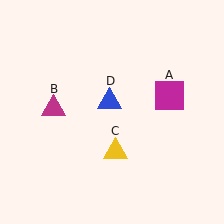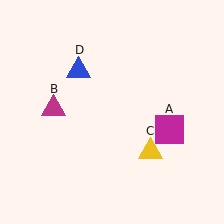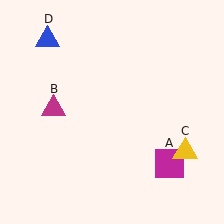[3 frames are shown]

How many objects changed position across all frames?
3 objects changed position: magenta square (object A), yellow triangle (object C), blue triangle (object D).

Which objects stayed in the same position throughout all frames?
Magenta triangle (object B) remained stationary.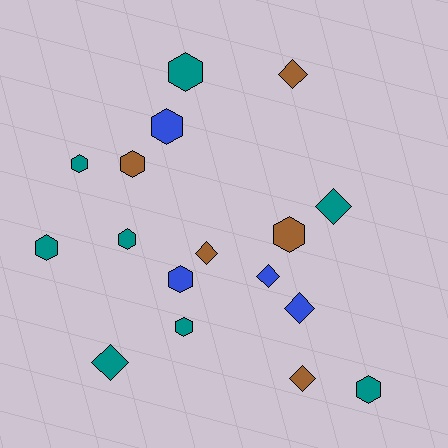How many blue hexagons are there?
There are 2 blue hexagons.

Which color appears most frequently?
Teal, with 8 objects.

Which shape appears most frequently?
Hexagon, with 10 objects.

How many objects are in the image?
There are 17 objects.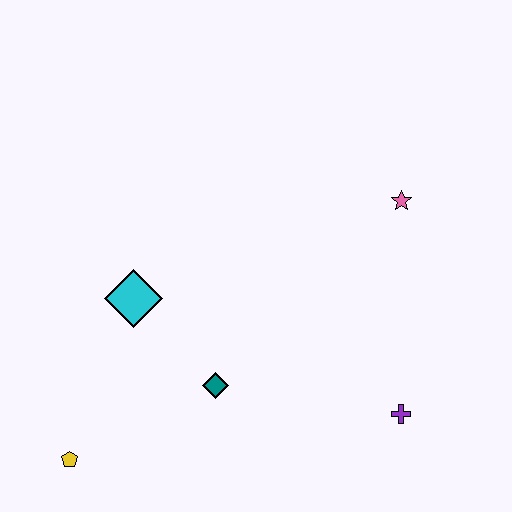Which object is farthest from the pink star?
The yellow pentagon is farthest from the pink star.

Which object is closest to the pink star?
The purple cross is closest to the pink star.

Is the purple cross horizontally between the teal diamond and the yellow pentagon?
No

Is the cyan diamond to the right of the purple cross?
No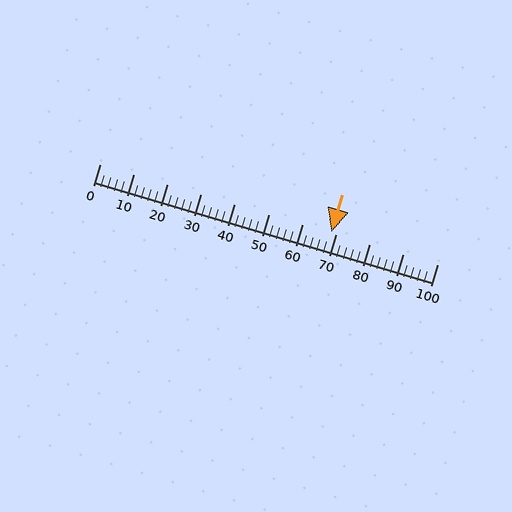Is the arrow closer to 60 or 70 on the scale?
The arrow is closer to 70.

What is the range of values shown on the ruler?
The ruler shows values from 0 to 100.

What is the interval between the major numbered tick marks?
The major tick marks are spaced 10 units apart.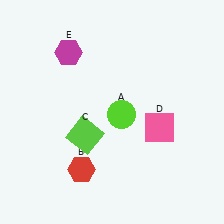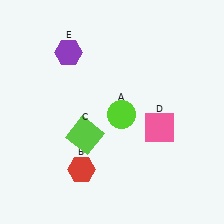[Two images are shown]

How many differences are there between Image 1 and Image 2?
There is 1 difference between the two images.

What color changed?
The hexagon (E) changed from magenta in Image 1 to purple in Image 2.